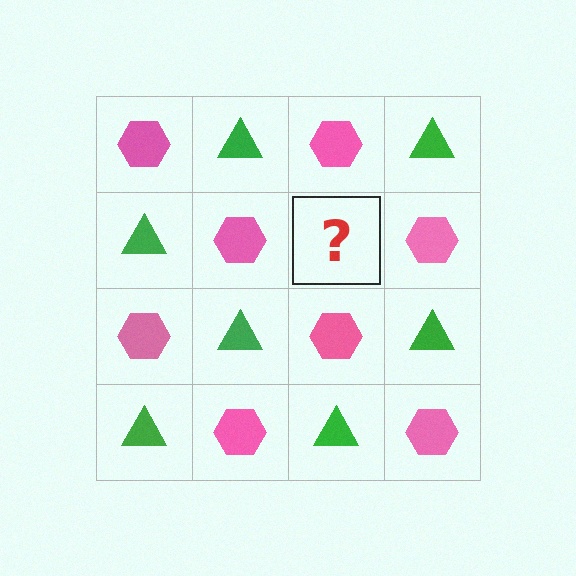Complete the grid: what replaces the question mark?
The question mark should be replaced with a green triangle.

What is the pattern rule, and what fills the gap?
The rule is that it alternates pink hexagon and green triangle in a checkerboard pattern. The gap should be filled with a green triangle.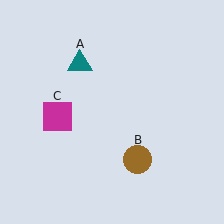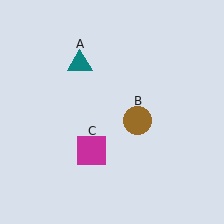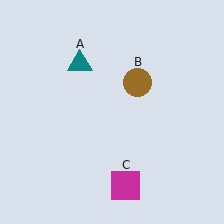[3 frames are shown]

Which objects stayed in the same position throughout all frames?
Teal triangle (object A) remained stationary.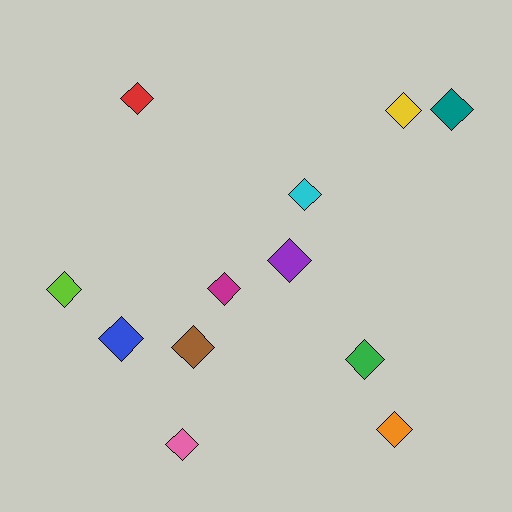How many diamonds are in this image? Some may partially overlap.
There are 12 diamonds.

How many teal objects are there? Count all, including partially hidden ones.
There is 1 teal object.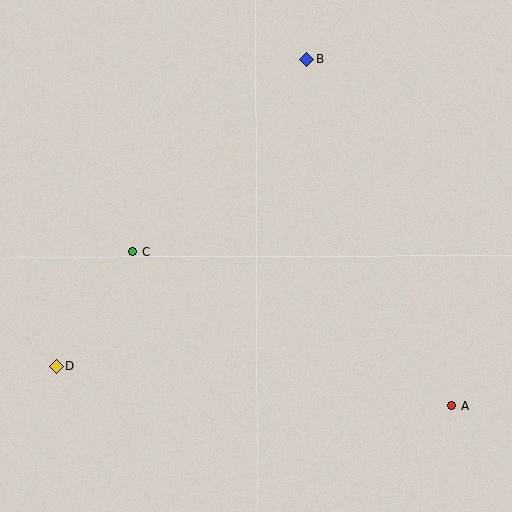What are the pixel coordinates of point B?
Point B is at (307, 59).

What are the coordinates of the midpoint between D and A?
The midpoint between D and A is at (254, 386).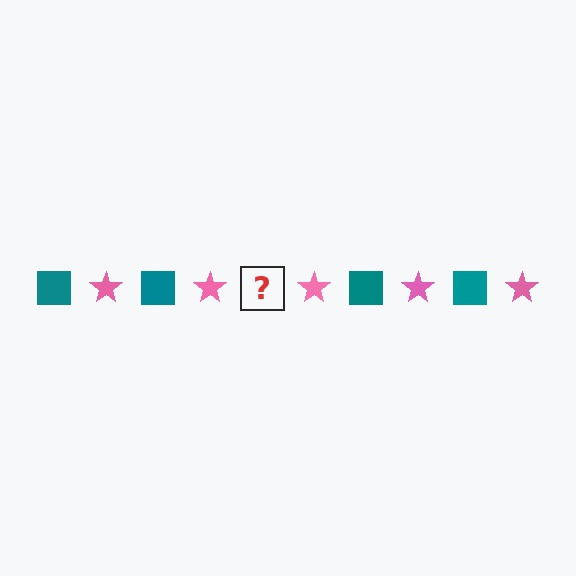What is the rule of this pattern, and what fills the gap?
The rule is that the pattern alternates between teal square and pink star. The gap should be filled with a teal square.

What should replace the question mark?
The question mark should be replaced with a teal square.